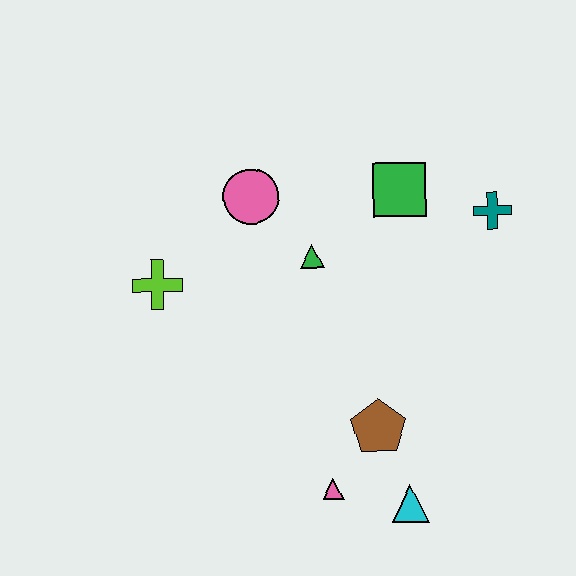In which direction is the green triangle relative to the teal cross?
The green triangle is to the left of the teal cross.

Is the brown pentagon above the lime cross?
No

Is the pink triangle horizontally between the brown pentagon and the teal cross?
No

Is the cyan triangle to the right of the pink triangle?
Yes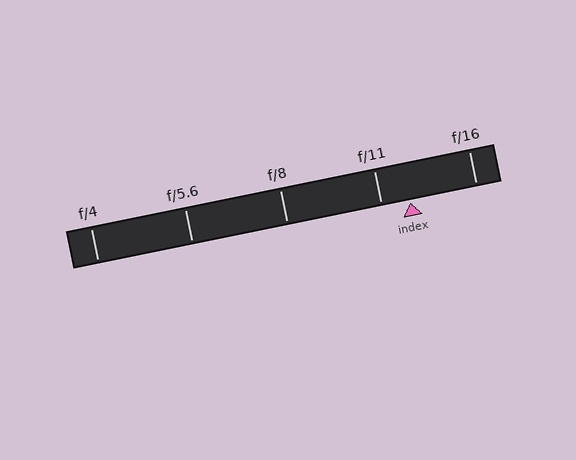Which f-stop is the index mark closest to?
The index mark is closest to f/11.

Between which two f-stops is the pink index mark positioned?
The index mark is between f/11 and f/16.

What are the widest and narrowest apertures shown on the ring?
The widest aperture shown is f/4 and the narrowest is f/16.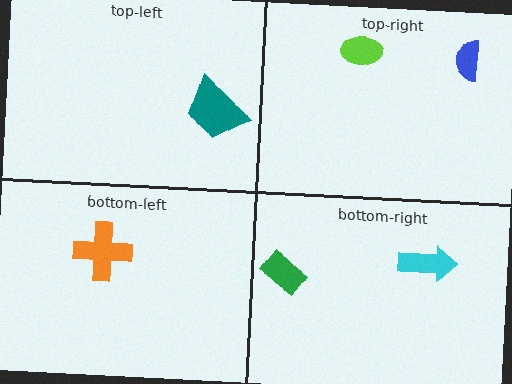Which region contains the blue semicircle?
The top-right region.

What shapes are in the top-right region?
The lime ellipse, the blue semicircle.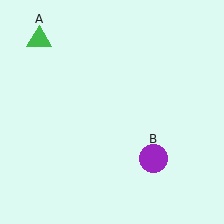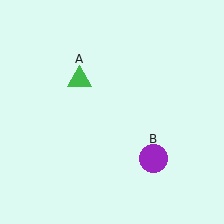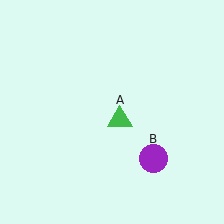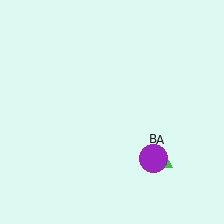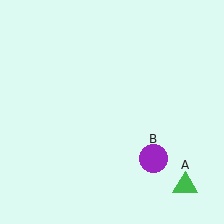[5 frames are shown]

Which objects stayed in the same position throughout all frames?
Purple circle (object B) remained stationary.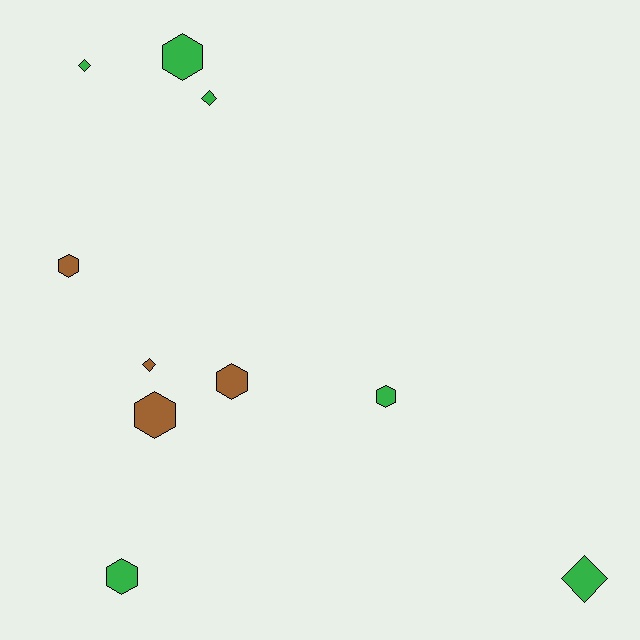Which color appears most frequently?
Green, with 6 objects.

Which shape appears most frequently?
Hexagon, with 6 objects.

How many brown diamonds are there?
There is 1 brown diamond.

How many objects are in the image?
There are 10 objects.